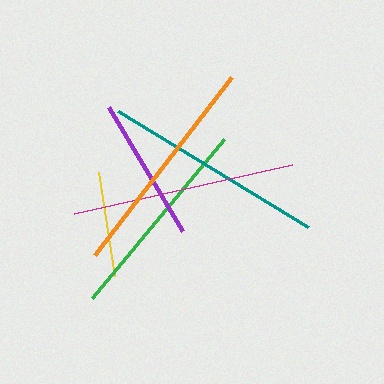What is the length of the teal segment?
The teal segment is approximately 223 pixels long.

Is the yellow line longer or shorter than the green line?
The green line is longer than the yellow line.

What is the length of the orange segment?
The orange segment is approximately 224 pixels long.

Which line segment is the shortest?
The yellow line is the shortest at approximately 105 pixels.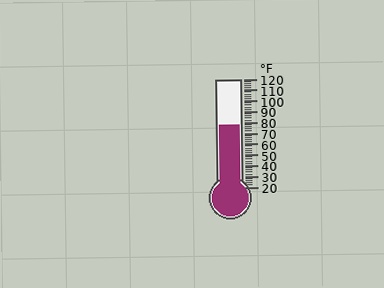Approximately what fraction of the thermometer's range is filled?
The thermometer is filled to approximately 60% of its range.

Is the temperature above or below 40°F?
The temperature is above 40°F.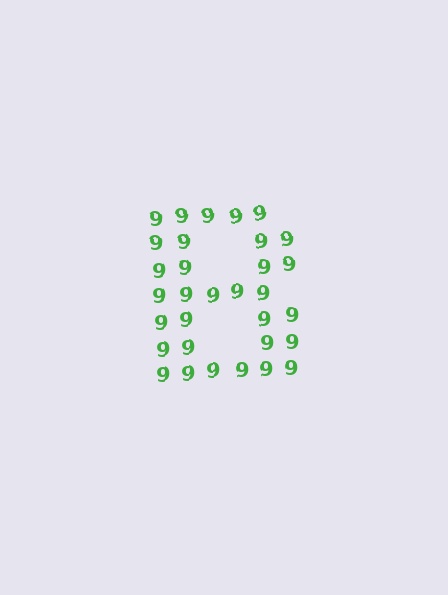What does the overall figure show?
The overall figure shows the letter B.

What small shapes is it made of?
It is made of small digit 9's.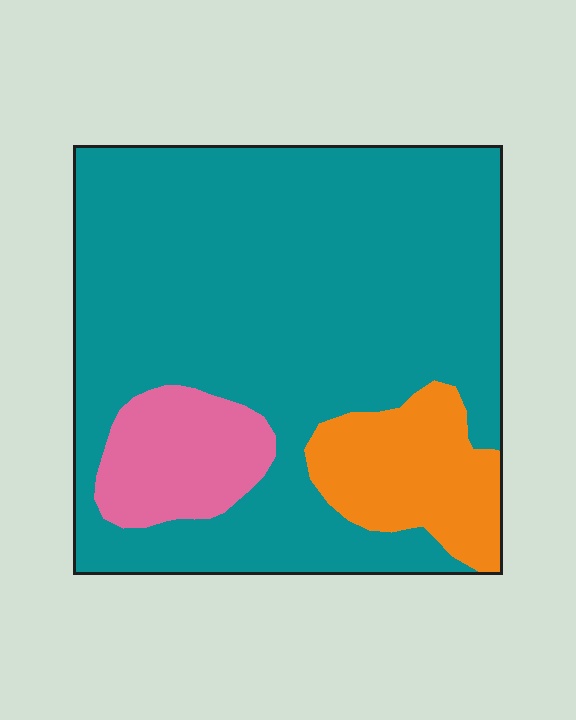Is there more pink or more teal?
Teal.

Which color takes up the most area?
Teal, at roughly 75%.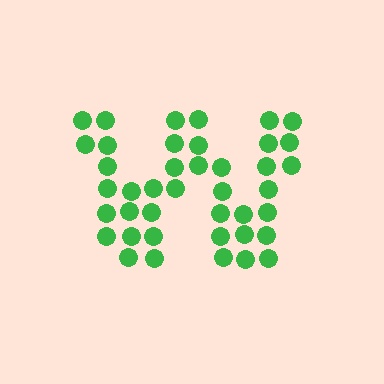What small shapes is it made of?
It is made of small circles.